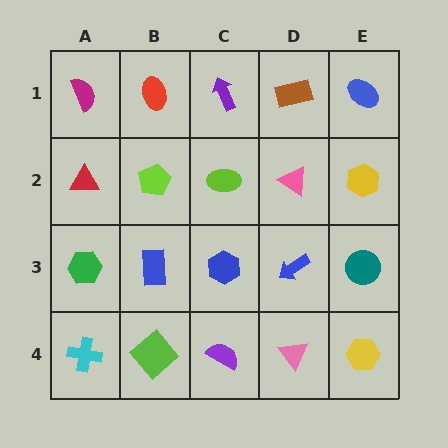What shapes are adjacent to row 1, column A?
A red triangle (row 2, column A), a red ellipse (row 1, column B).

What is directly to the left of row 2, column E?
A pink triangle.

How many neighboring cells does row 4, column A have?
2.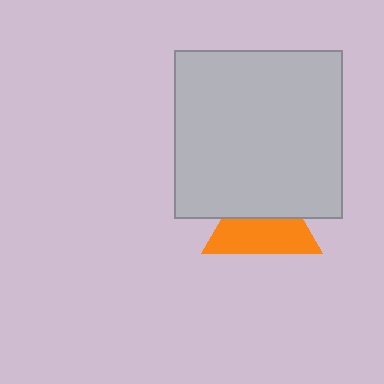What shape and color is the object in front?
The object in front is a light gray square.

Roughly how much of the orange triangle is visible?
About half of it is visible (roughly 54%).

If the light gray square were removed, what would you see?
You would see the complete orange triangle.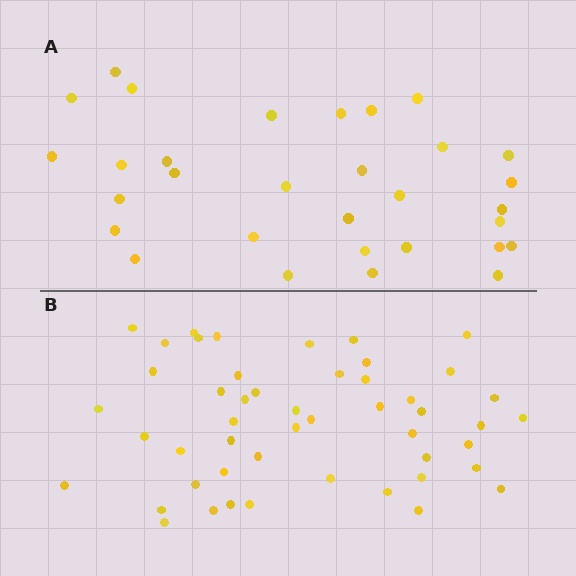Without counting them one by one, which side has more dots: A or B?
Region B (the bottom region) has more dots.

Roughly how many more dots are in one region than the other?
Region B has approximately 20 more dots than region A.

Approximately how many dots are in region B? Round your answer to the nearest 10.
About 50 dots. (The exact count is 49, which rounds to 50.)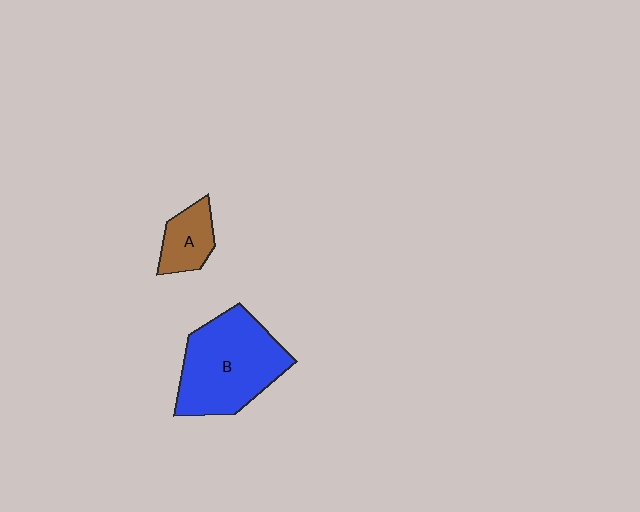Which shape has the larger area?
Shape B (blue).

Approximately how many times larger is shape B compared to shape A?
Approximately 2.8 times.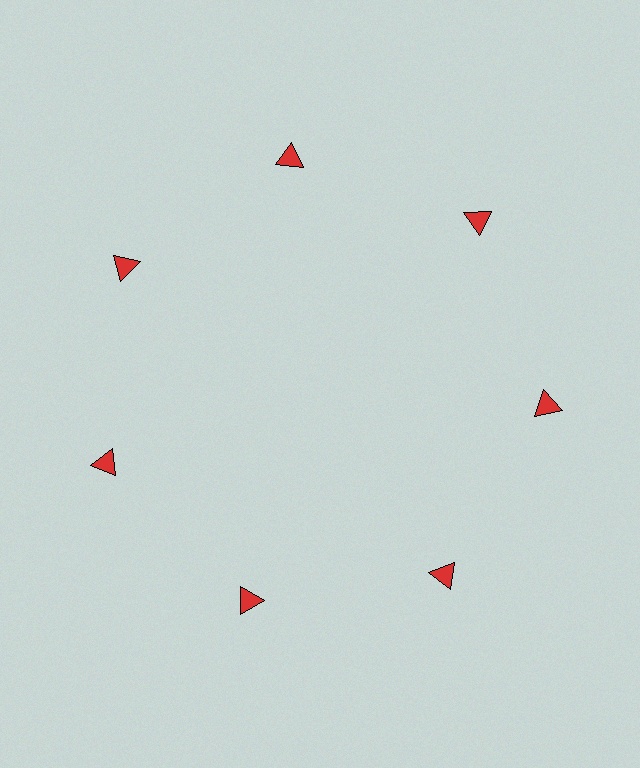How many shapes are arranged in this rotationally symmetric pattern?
There are 7 shapes, arranged in 7 groups of 1.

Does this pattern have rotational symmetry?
Yes, this pattern has 7-fold rotational symmetry. It looks the same after rotating 51 degrees around the center.